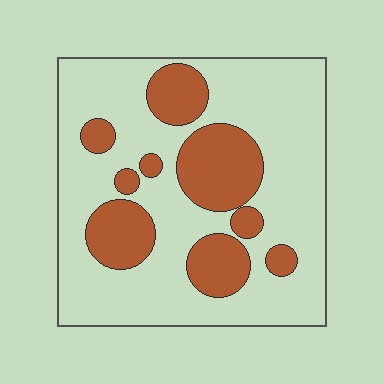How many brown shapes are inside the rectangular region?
9.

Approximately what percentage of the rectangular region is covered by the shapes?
Approximately 30%.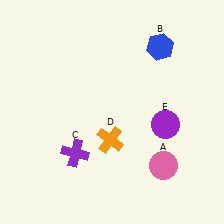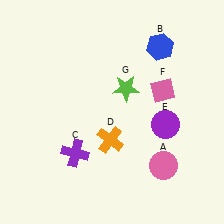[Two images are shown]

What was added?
A pink diamond (F), a lime star (G) were added in Image 2.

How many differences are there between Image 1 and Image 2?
There are 2 differences between the two images.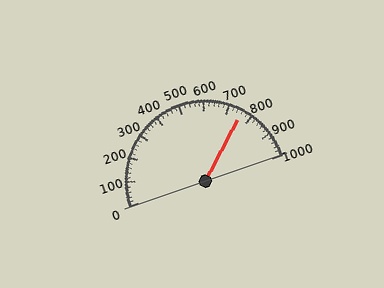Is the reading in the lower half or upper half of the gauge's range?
The reading is in the upper half of the range (0 to 1000).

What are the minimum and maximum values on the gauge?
The gauge ranges from 0 to 1000.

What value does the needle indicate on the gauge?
The needle indicates approximately 760.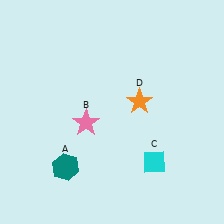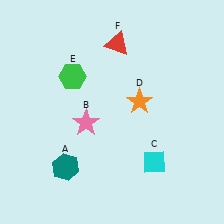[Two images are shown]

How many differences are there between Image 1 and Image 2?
There are 2 differences between the two images.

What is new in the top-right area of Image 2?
A red triangle (F) was added in the top-right area of Image 2.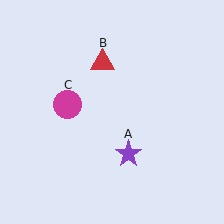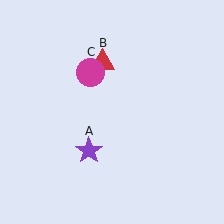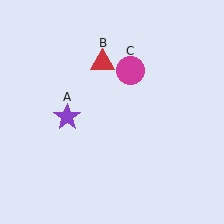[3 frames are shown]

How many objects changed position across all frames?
2 objects changed position: purple star (object A), magenta circle (object C).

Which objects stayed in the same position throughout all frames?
Red triangle (object B) remained stationary.